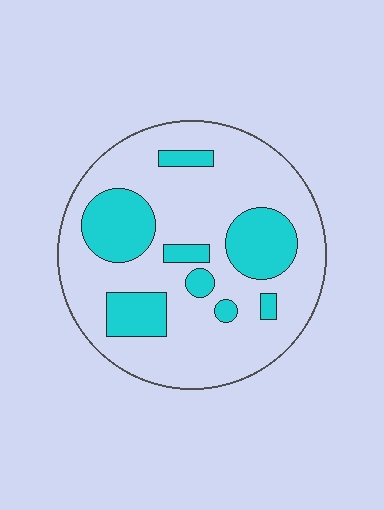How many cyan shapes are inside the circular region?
8.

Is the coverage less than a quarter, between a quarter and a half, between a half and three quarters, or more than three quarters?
Between a quarter and a half.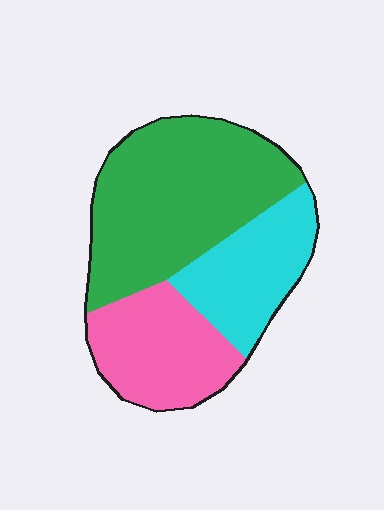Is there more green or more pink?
Green.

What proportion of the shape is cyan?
Cyan takes up about one quarter (1/4) of the shape.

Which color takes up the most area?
Green, at roughly 50%.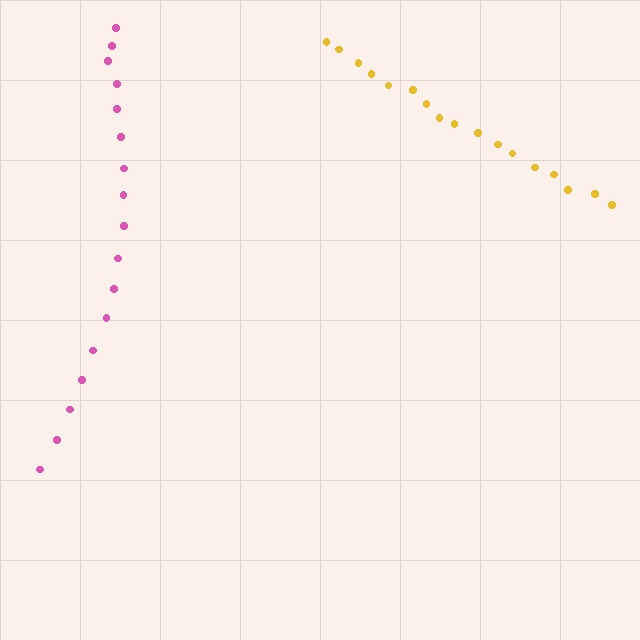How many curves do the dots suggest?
There are 2 distinct paths.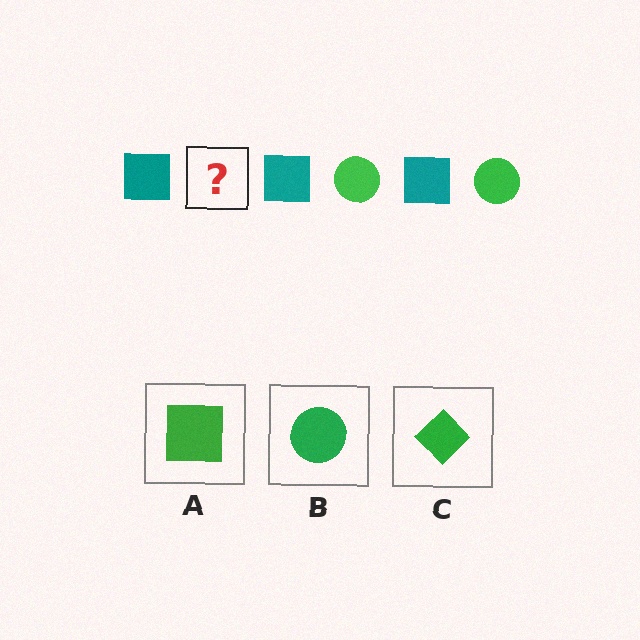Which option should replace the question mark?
Option B.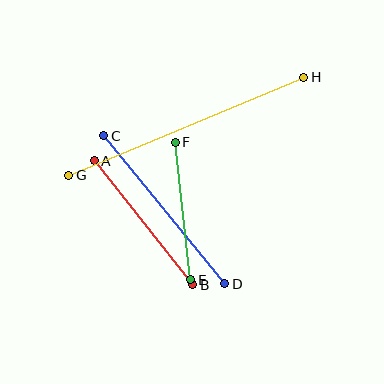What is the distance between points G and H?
The distance is approximately 254 pixels.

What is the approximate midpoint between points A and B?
The midpoint is at approximately (143, 223) pixels.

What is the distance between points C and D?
The distance is approximately 191 pixels.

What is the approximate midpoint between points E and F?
The midpoint is at approximately (183, 211) pixels.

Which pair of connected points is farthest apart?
Points G and H are farthest apart.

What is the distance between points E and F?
The distance is approximately 138 pixels.